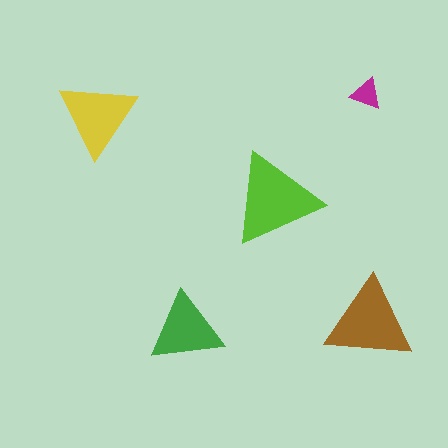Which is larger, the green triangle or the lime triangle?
The lime one.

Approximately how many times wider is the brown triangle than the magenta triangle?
About 2.5 times wider.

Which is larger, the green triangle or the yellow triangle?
The yellow one.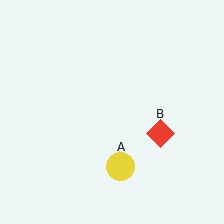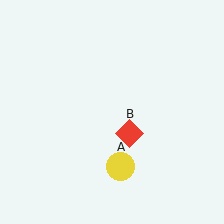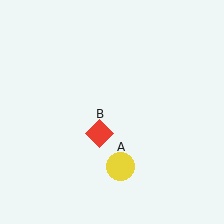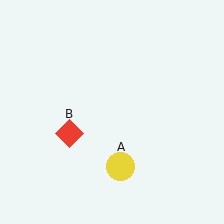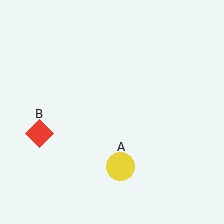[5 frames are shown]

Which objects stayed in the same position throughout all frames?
Yellow circle (object A) remained stationary.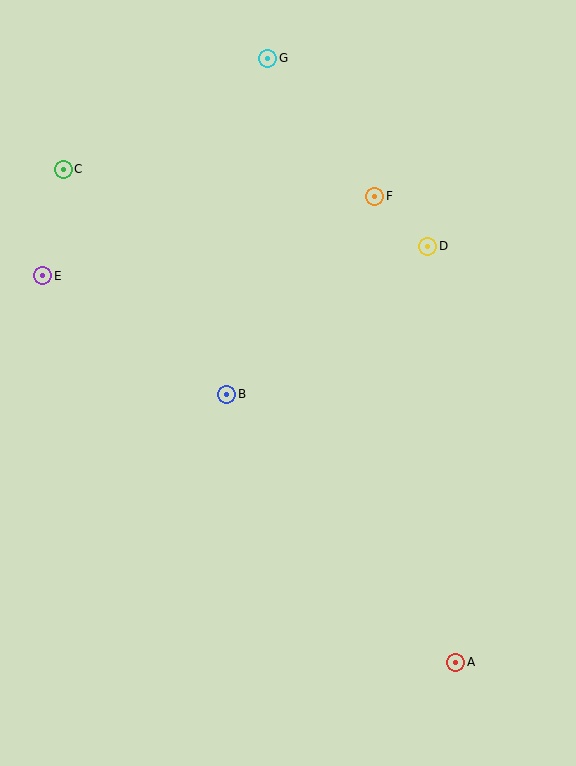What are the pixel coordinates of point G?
Point G is at (268, 58).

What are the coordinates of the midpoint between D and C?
The midpoint between D and C is at (245, 208).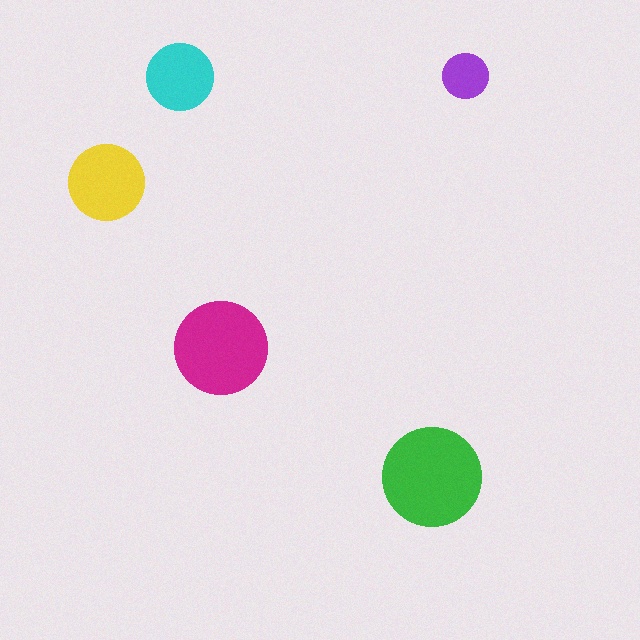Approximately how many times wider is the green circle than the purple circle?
About 2 times wider.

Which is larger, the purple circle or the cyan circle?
The cyan one.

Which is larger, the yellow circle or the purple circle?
The yellow one.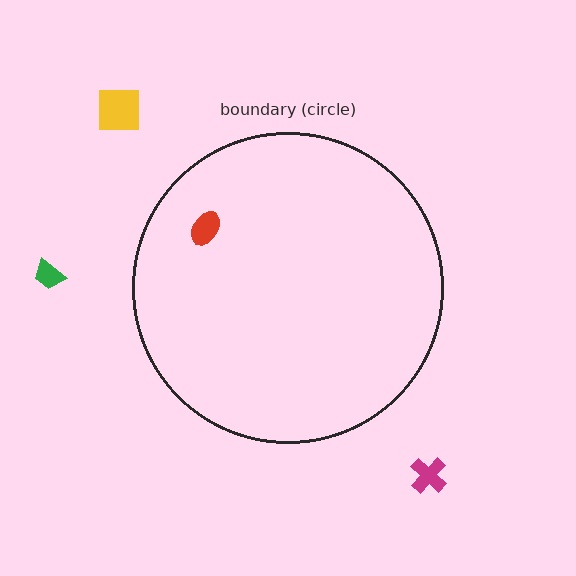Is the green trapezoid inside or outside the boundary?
Outside.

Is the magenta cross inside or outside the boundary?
Outside.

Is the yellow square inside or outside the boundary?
Outside.